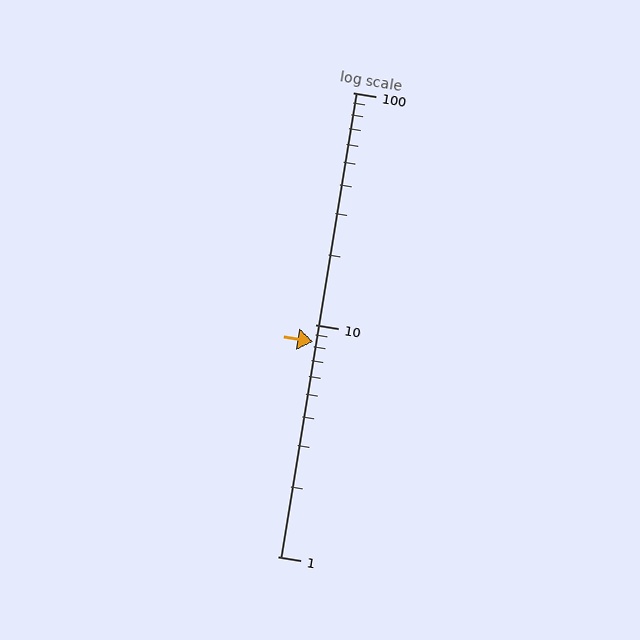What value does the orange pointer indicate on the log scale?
The pointer indicates approximately 8.4.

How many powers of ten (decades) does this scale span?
The scale spans 2 decades, from 1 to 100.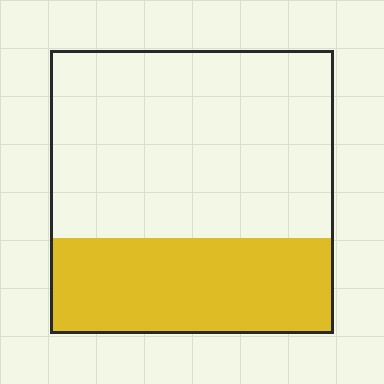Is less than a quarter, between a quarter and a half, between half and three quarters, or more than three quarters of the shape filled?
Between a quarter and a half.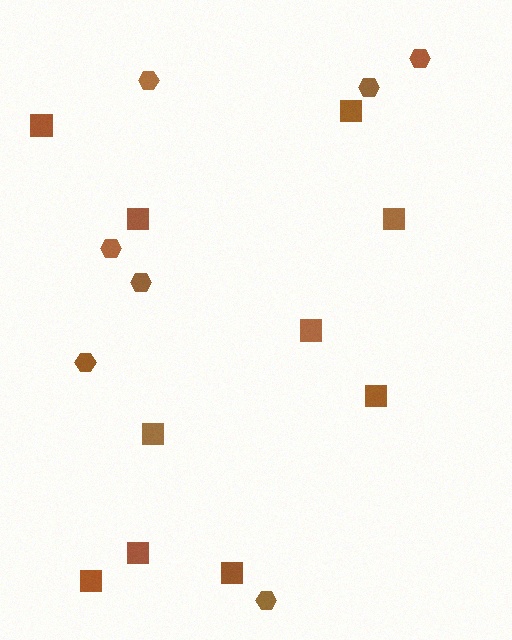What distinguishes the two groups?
There are 2 groups: one group of hexagons (7) and one group of squares (10).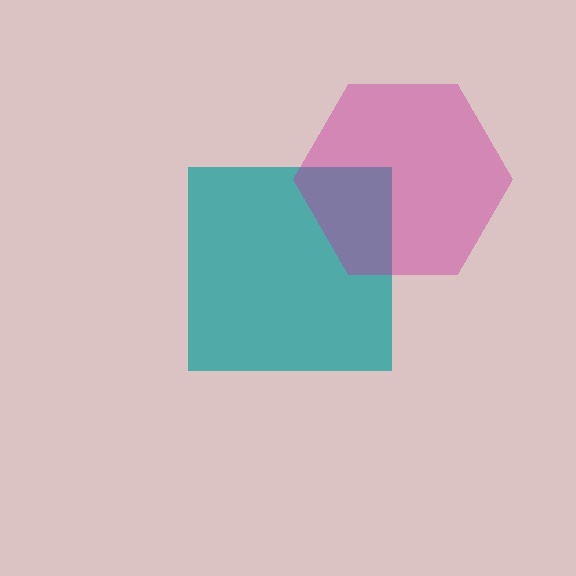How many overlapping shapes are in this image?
There are 2 overlapping shapes in the image.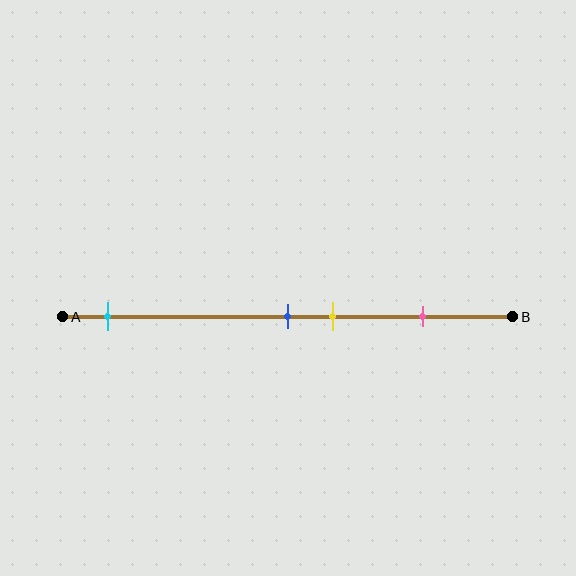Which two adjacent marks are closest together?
The blue and yellow marks are the closest adjacent pair.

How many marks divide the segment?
There are 4 marks dividing the segment.